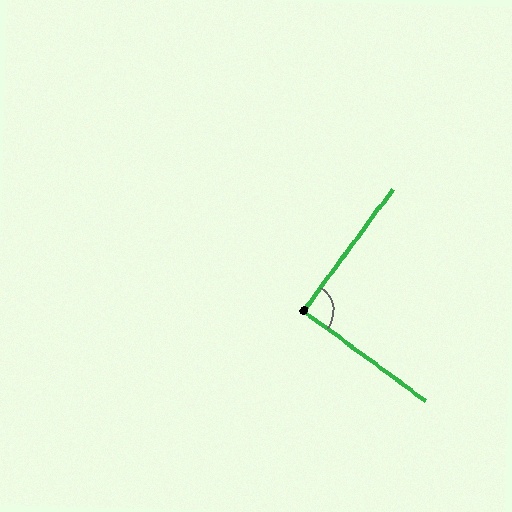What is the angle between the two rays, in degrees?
Approximately 90 degrees.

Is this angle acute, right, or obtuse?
It is approximately a right angle.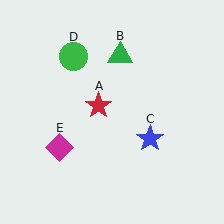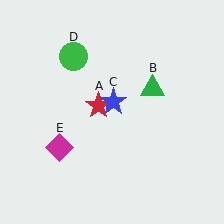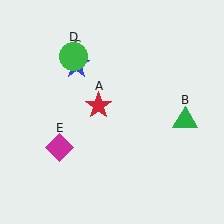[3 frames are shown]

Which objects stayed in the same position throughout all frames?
Red star (object A) and green circle (object D) and magenta diamond (object E) remained stationary.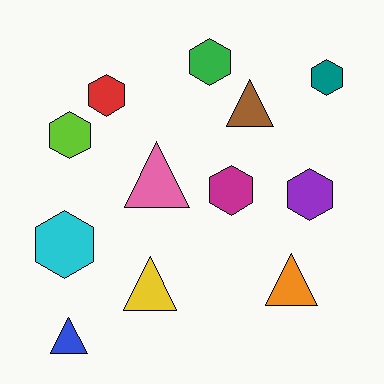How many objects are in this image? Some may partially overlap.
There are 12 objects.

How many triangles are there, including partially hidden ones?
There are 5 triangles.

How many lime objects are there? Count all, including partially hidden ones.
There is 1 lime object.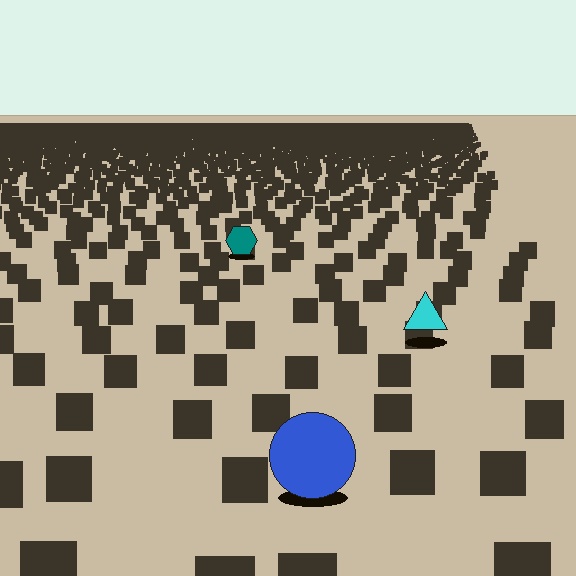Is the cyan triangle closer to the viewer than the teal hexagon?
Yes. The cyan triangle is closer — you can tell from the texture gradient: the ground texture is coarser near it.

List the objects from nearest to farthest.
From nearest to farthest: the blue circle, the cyan triangle, the teal hexagon.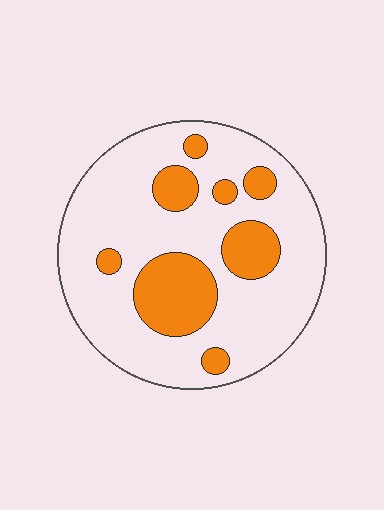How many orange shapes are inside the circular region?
8.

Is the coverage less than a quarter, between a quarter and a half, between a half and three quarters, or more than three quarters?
Less than a quarter.